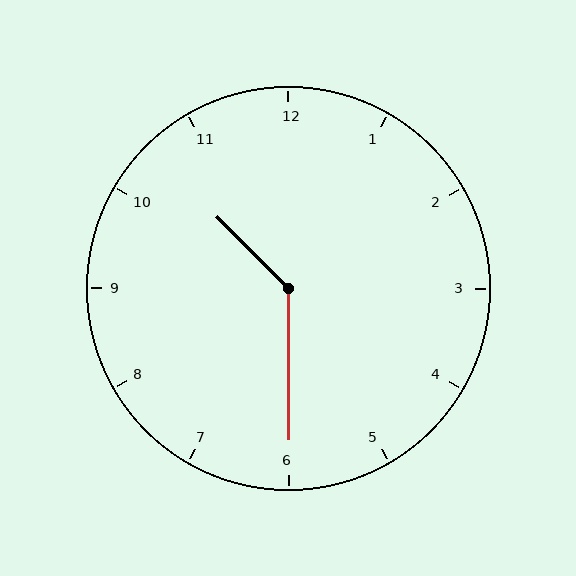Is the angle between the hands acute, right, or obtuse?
It is obtuse.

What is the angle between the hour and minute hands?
Approximately 135 degrees.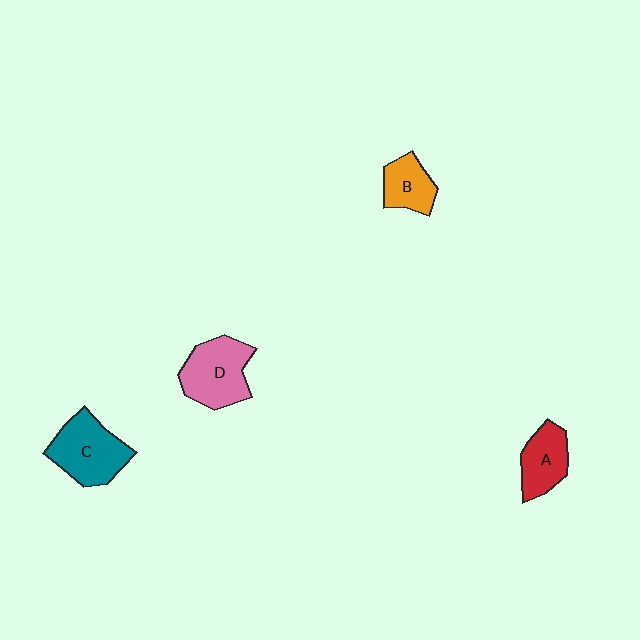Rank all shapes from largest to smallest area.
From largest to smallest: C (teal), D (pink), A (red), B (orange).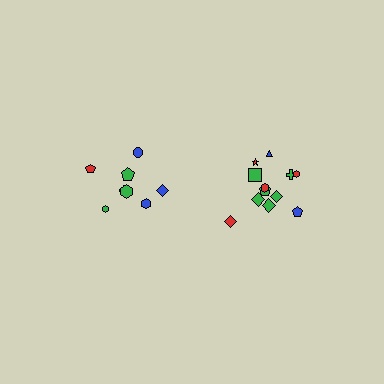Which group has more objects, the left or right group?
The right group.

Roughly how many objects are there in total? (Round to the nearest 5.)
Roughly 20 objects in total.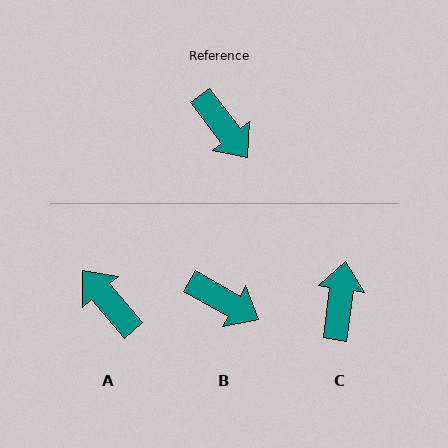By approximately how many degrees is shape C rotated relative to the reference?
Approximately 135 degrees counter-clockwise.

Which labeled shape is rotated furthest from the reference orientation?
A, about 176 degrees away.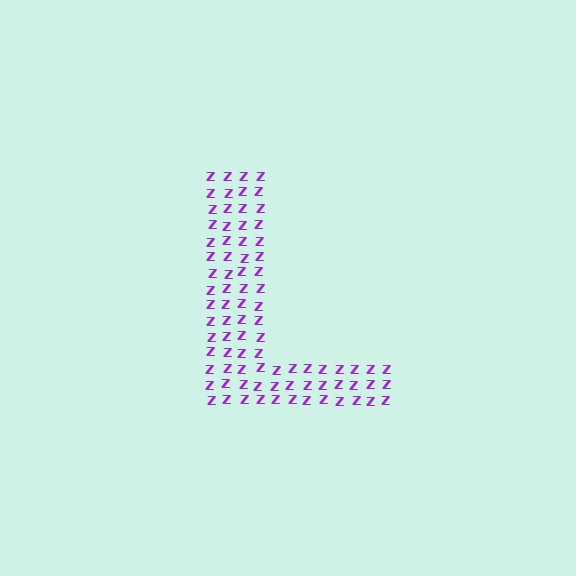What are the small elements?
The small elements are letter Z's.